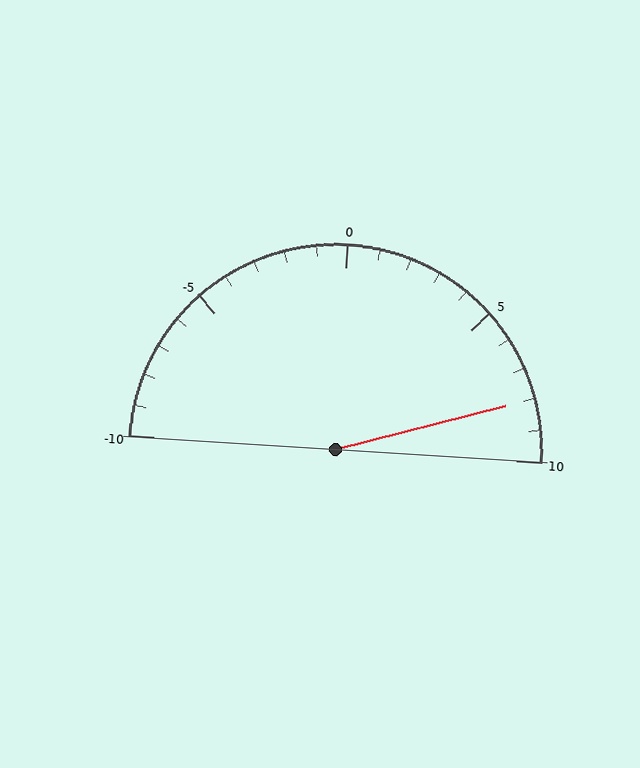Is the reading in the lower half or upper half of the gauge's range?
The reading is in the upper half of the range (-10 to 10).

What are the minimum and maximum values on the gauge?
The gauge ranges from -10 to 10.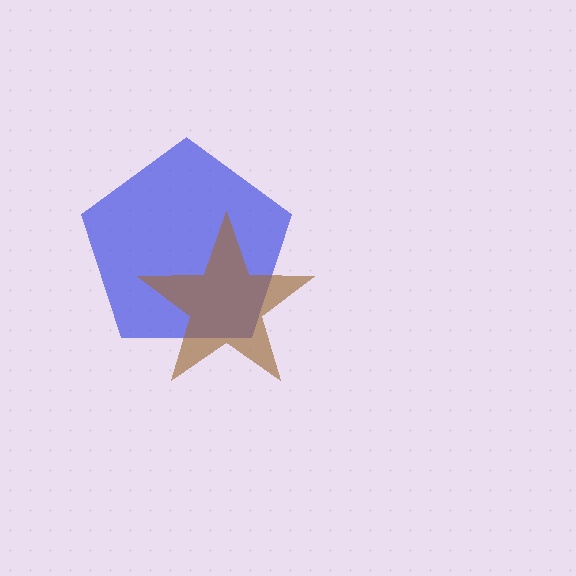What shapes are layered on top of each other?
The layered shapes are: a blue pentagon, a brown star.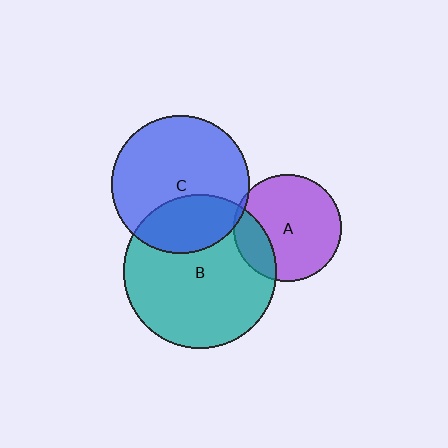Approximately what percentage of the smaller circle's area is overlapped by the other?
Approximately 20%.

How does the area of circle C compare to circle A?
Approximately 1.6 times.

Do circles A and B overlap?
Yes.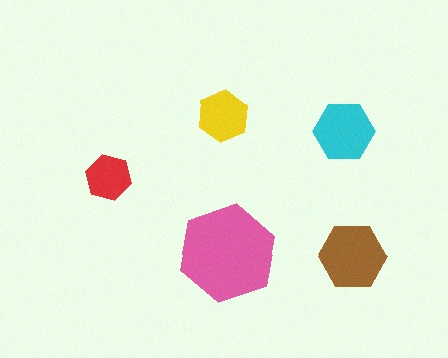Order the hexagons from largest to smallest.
the pink one, the brown one, the cyan one, the yellow one, the red one.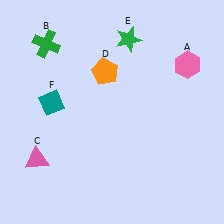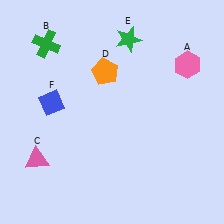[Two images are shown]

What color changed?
The diamond (F) changed from teal in Image 1 to blue in Image 2.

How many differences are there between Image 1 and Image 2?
There is 1 difference between the two images.